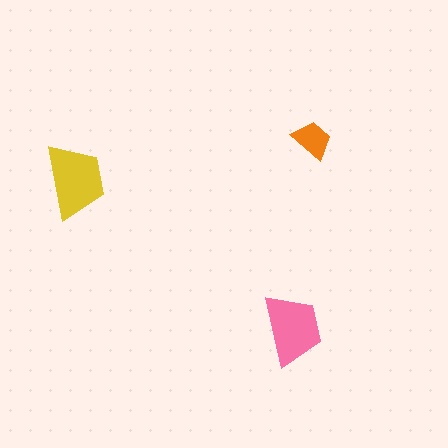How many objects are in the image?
There are 3 objects in the image.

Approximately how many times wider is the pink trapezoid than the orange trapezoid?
About 2 times wider.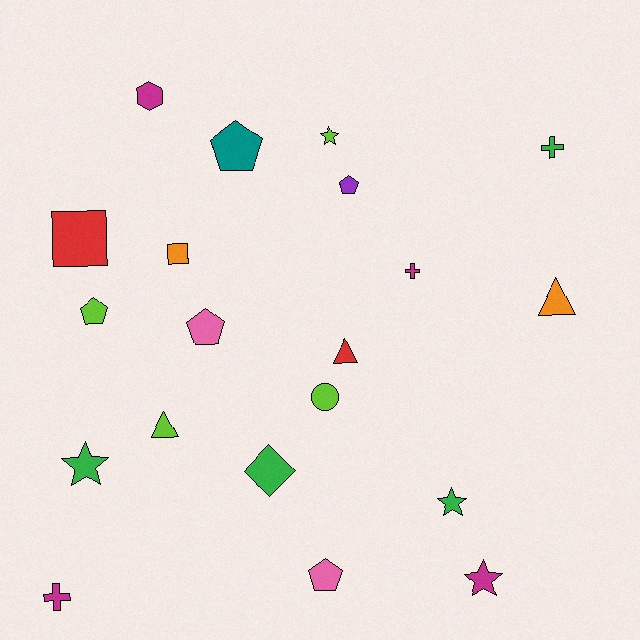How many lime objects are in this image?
There are 4 lime objects.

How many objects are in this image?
There are 20 objects.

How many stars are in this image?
There are 4 stars.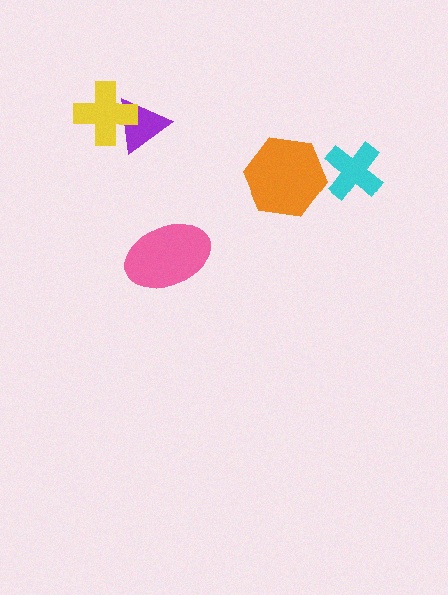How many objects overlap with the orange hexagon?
0 objects overlap with the orange hexagon.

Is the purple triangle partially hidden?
Yes, it is partially covered by another shape.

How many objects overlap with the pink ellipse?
0 objects overlap with the pink ellipse.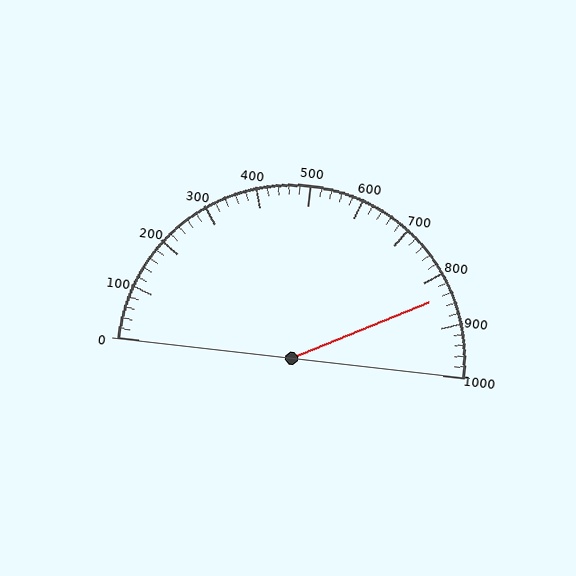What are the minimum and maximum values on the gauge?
The gauge ranges from 0 to 1000.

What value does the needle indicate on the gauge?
The needle indicates approximately 840.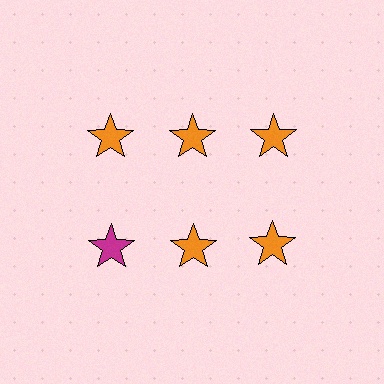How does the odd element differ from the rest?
It has a different color: magenta instead of orange.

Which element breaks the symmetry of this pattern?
The magenta star in the second row, leftmost column breaks the symmetry. All other shapes are orange stars.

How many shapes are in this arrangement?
There are 6 shapes arranged in a grid pattern.